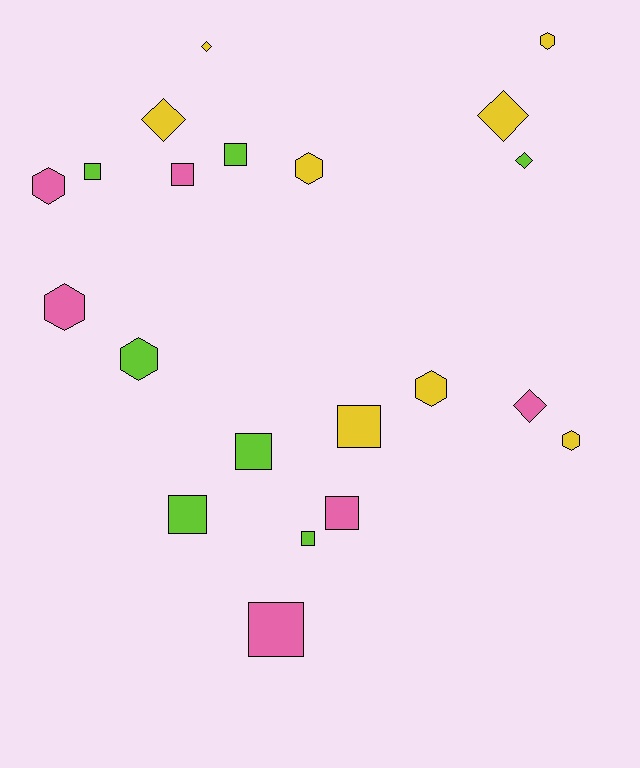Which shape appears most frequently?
Square, with 9 objects.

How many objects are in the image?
There are 21 objects.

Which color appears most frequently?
Yellow, with 8 objects.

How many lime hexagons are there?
There is 1 lime hexagon.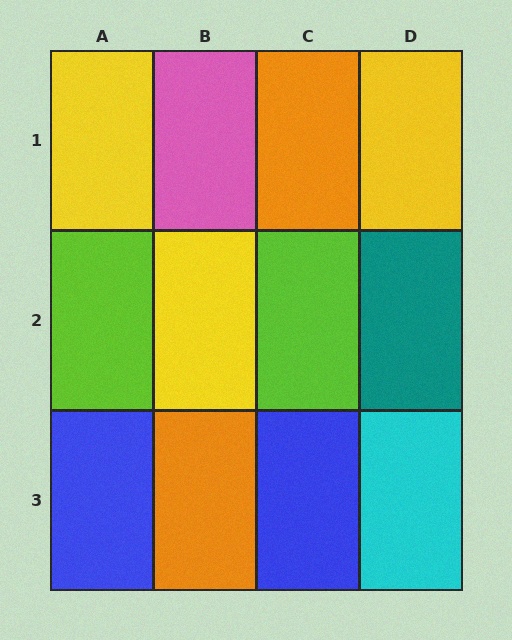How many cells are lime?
2 cells are lime.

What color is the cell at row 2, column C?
Lime.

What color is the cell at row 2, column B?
Yellow.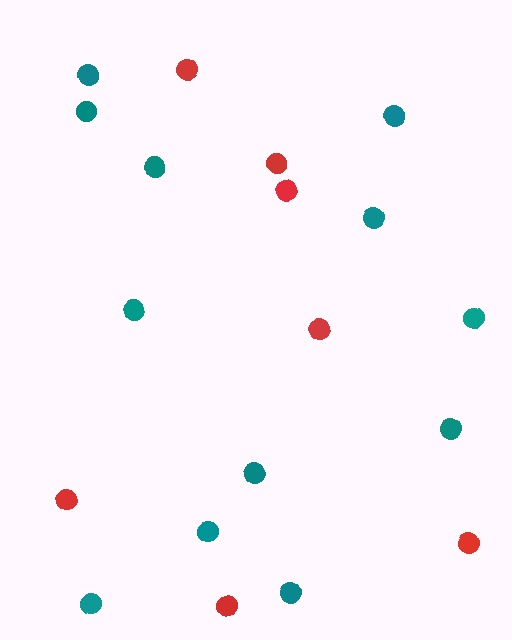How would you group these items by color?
There are 2 groups: one group of teal circles (12) and one group of red circles (7).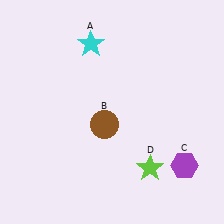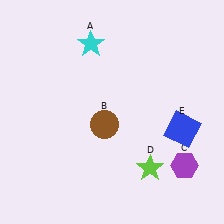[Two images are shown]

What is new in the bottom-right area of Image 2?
A blue square (E) was added in the bottom-right area of Image 2.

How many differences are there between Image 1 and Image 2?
There is 1 difference between the two images.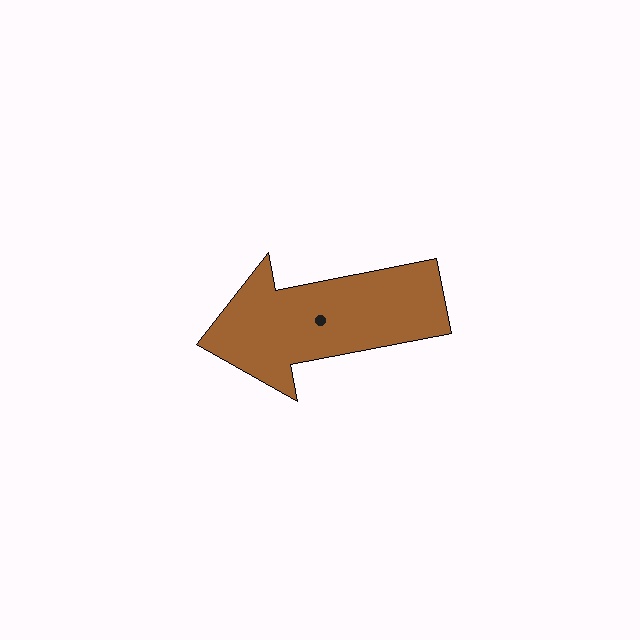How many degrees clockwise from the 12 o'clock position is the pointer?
Approximately 259 degrees.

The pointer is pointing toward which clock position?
Roughly 9 o'clock.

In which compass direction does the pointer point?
West.